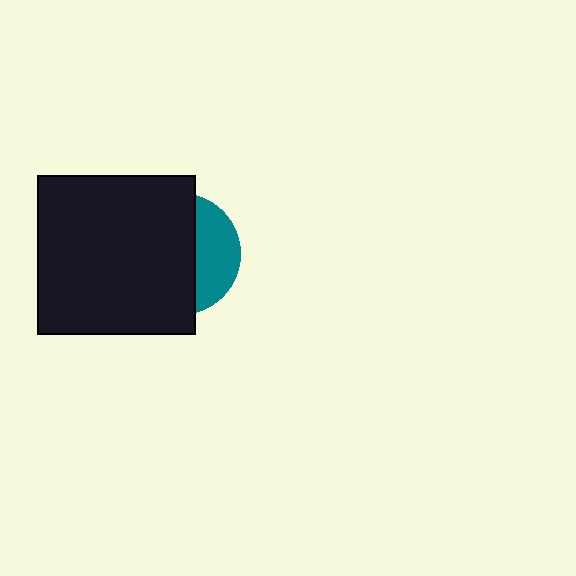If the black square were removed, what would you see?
You would see the complete teal circle.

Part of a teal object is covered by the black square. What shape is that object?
It is a circle.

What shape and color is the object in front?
The object in front is a black square.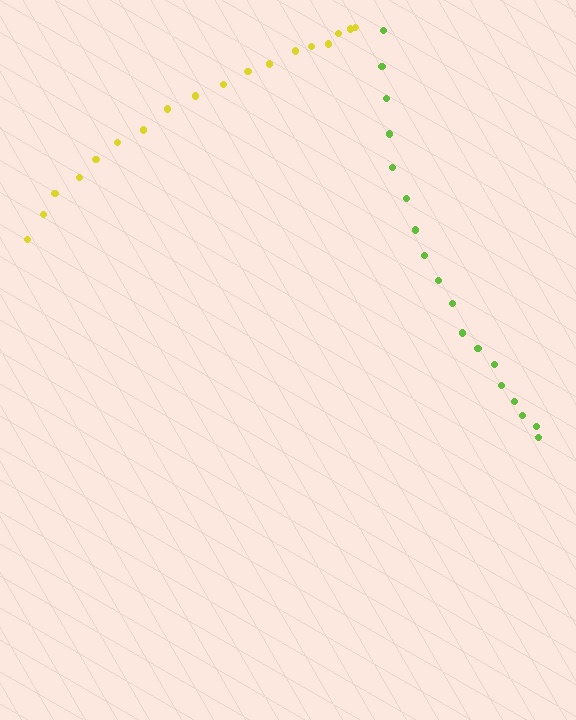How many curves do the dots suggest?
There are 2 distinct paths.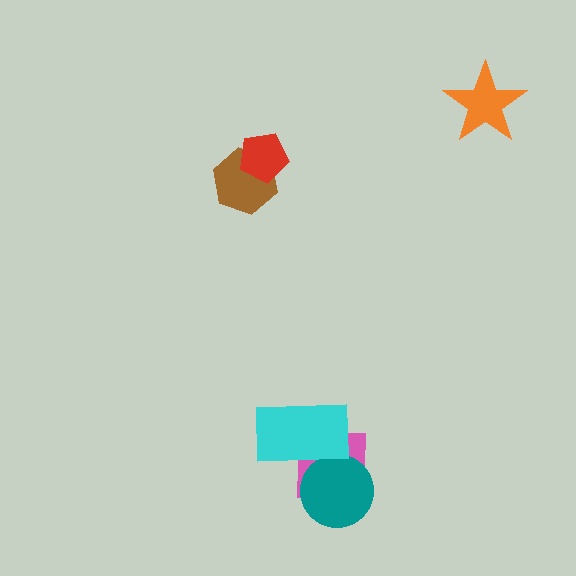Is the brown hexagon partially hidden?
Yes, it is partially covered by another shape.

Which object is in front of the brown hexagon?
The red pentagon is in front of the brown hexagon.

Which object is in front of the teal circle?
The cyan rectangle is in front of the teal circle.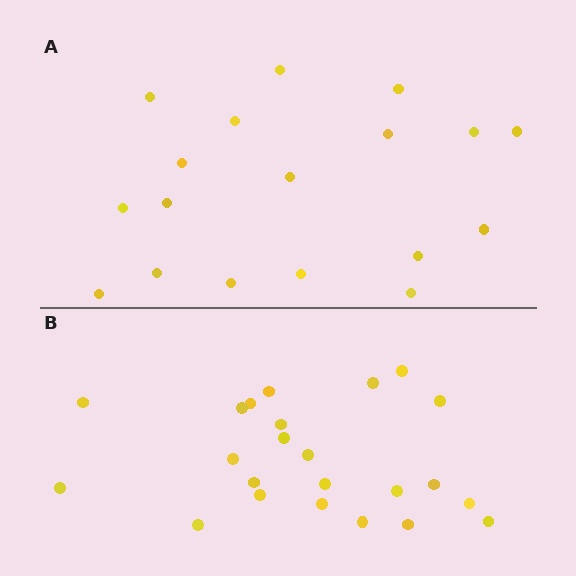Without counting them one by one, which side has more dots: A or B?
Region B (the bottom region) has more dots.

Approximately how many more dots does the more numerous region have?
Region B has about 5 more dots than region A.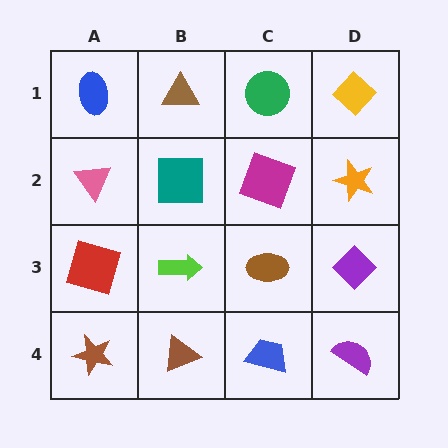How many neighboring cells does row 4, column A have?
2.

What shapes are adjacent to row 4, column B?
A lime arrow (row 3, column B), a brown star (row 4, column A), a blue trapezoid (row 4, column C).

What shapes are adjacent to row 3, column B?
A teal square (row 2, column B), a brown triangle (row 4, column B), a red square (row 3, column A), a brown ellipse (row 3, column C).